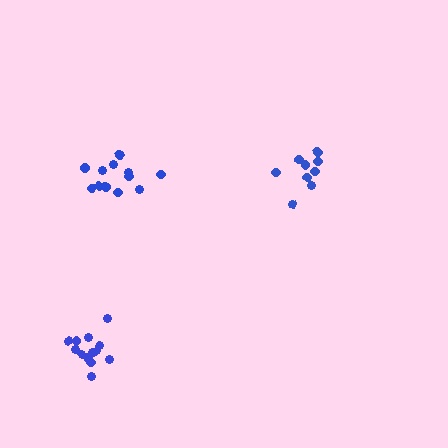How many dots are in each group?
Group 1: 12 dots, Group 2: 9 dots, Group 3: 14 dots (35 total).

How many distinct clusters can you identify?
There are 3 distinct clusters.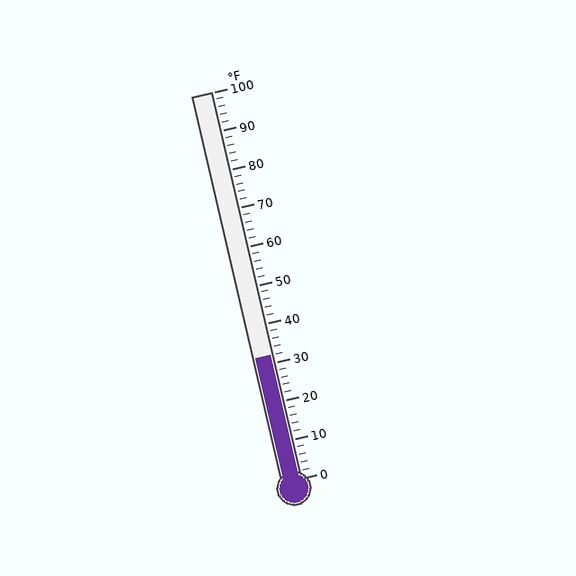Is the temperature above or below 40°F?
The temperature is below 40°F.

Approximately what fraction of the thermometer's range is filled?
The thermometer is filled to approximately 30% of its range.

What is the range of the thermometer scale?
The thermometer scale ranges from 0°F to 100°F.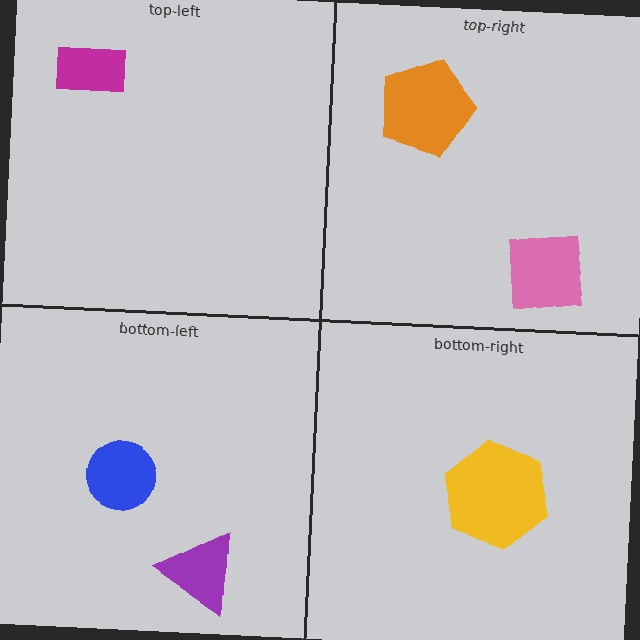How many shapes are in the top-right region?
2.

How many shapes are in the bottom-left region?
2.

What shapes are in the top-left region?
The magenta rectangle.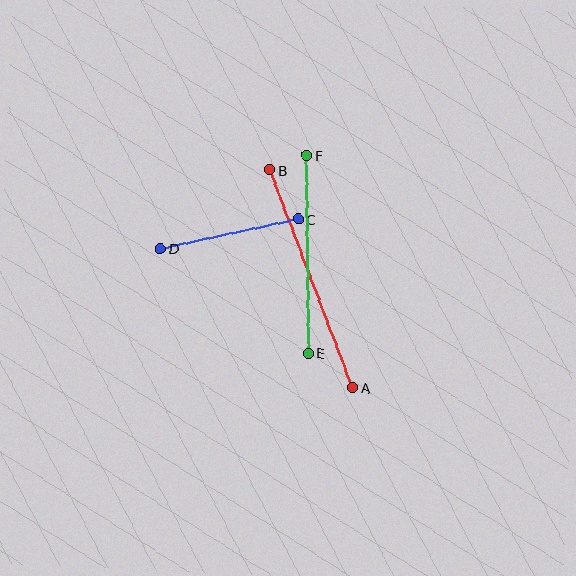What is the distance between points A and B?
The distance is approximately 233 pixels.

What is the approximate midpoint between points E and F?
The midpoint is at approximately (308, 254) pixels.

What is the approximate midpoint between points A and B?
The midpoint is at approximately (311, 279) pixels.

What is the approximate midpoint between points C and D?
The midpoint is at approximately (229, 234) pixels.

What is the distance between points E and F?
The distance is approximately 198 pixels.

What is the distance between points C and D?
The distance is approximately 141 pixels.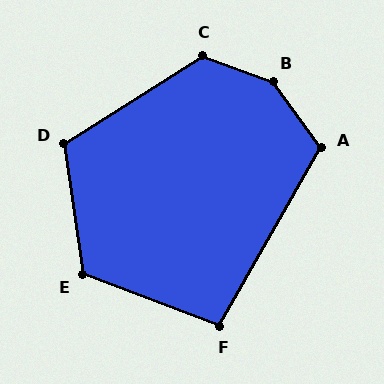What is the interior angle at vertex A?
Approximately 114 degrees (obtuse).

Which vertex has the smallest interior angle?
F, at approximately 99 degrees.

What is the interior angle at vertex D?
Approximately 114 degrees (obtuse).